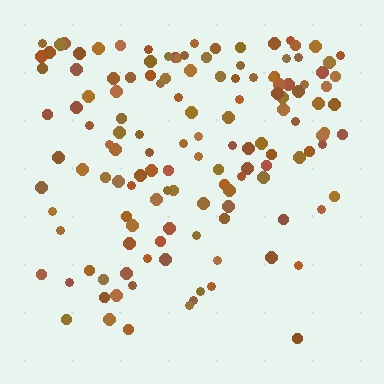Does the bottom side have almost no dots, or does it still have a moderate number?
Still a moderate number, just noticeably fewer than the top.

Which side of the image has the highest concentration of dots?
The top.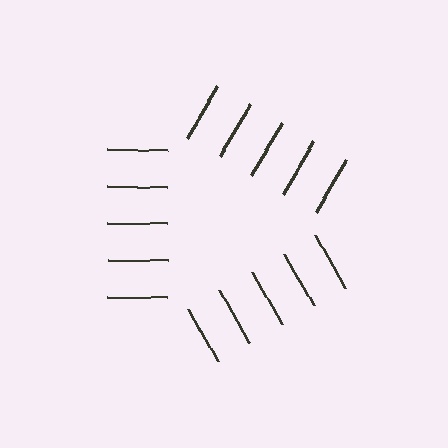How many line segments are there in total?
15 — 5 along each of the 3 edges.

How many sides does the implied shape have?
3 sides — the line-ends trace a triangle.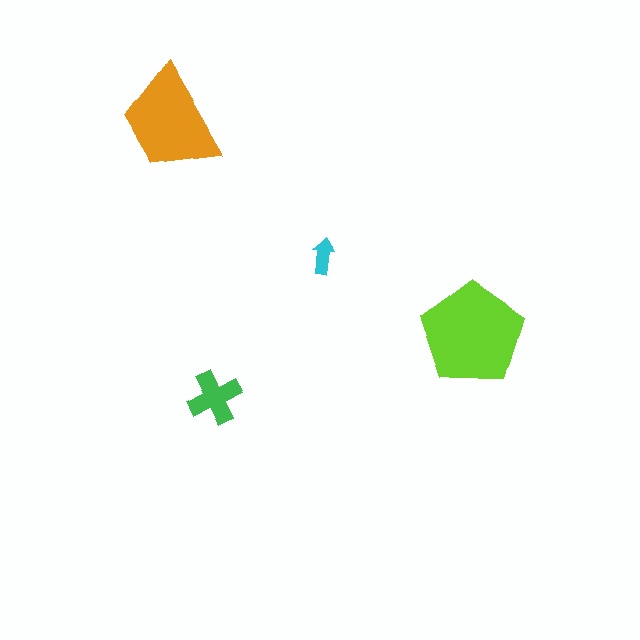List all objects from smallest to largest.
The cyan arrow, the green cross, the orange trapezoid, the lime pentagon.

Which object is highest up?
The orange trapezoid is topmost.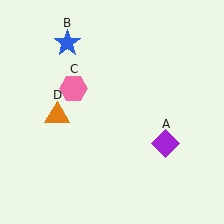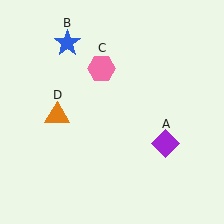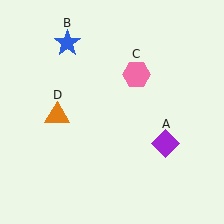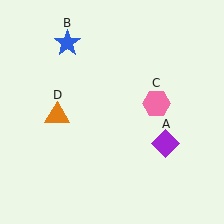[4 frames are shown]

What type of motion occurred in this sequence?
The pink hexagon (object C) rotated clockwise around the center of the scene.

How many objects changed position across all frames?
1 object changed position: pink hexagon (object C).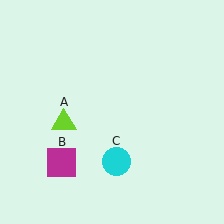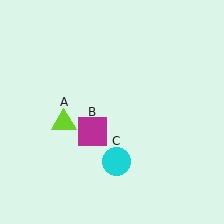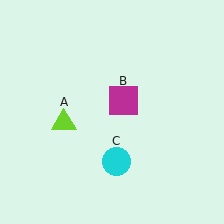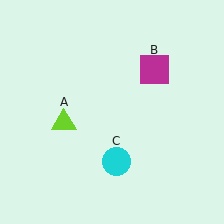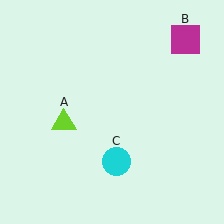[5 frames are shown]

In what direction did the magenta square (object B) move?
The magenta square (object B) moved up and to the right.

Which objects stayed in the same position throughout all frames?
Lime triangle (object A) and cyan circle (object C) remained stationary.